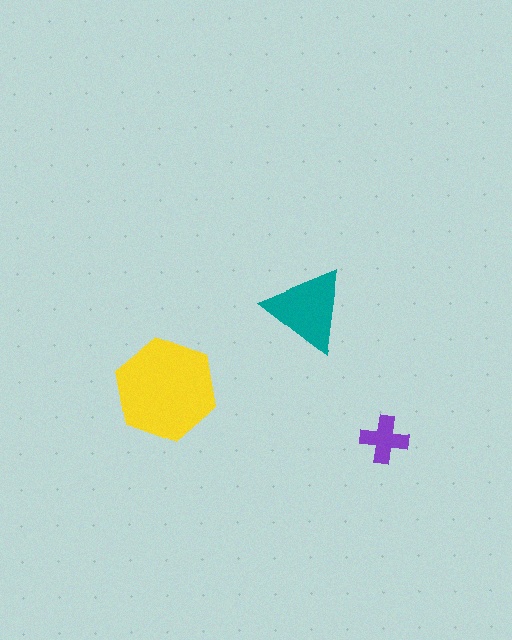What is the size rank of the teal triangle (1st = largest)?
2nd.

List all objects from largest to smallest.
The yellow hexagon, the teal triangle, the purple cross.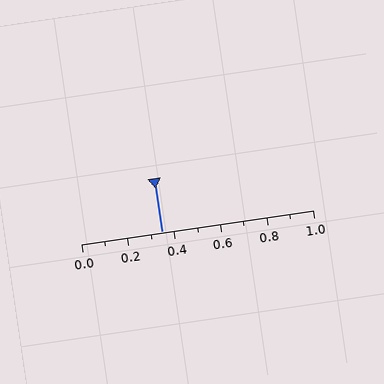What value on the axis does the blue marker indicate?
The marker indicates approximately 0.35.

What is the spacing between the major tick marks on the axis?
The major ticks are spaced 0.2 apart.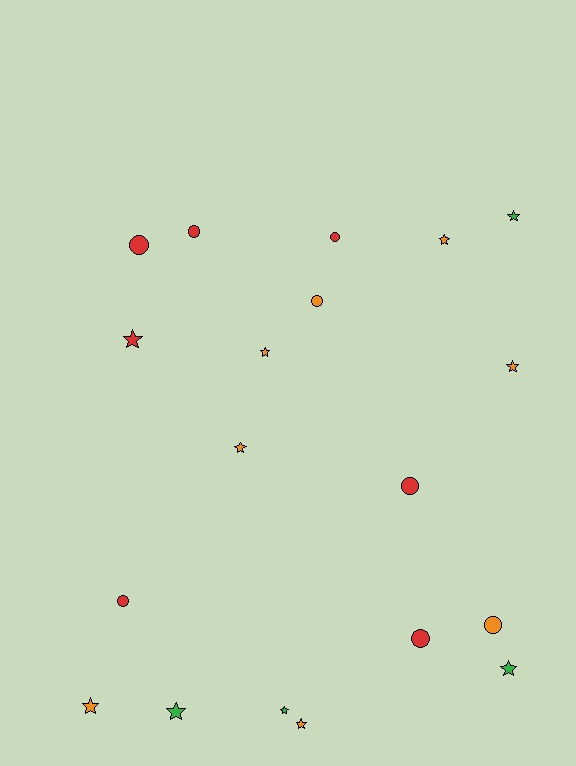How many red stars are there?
There is 1 red star.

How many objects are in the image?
There are 19 objects.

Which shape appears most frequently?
Star, with 11 objects.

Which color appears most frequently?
Orange, with 8 objects.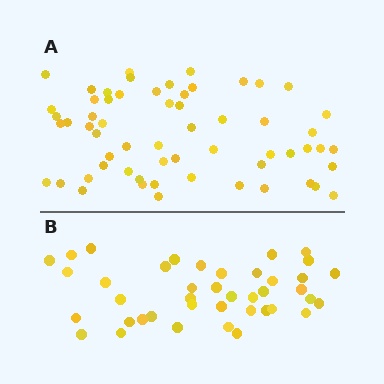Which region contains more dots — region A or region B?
Region A (the top region) has more dots.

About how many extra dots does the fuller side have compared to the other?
Region A has approximately 20 more dots than region B.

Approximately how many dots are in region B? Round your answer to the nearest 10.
About 40 dots. (The exact count is 41, which rounds to 40.)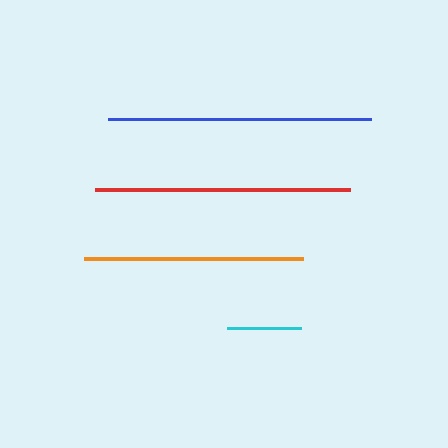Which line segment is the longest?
The blue line is the longest at approximately 263 pixels.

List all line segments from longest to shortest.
From longest to shortest: blue, red, orange, cyan.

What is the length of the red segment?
The red segment is approximately 254 pixels long.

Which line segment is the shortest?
The cyan line is the shortest at approximately 75 pixels.